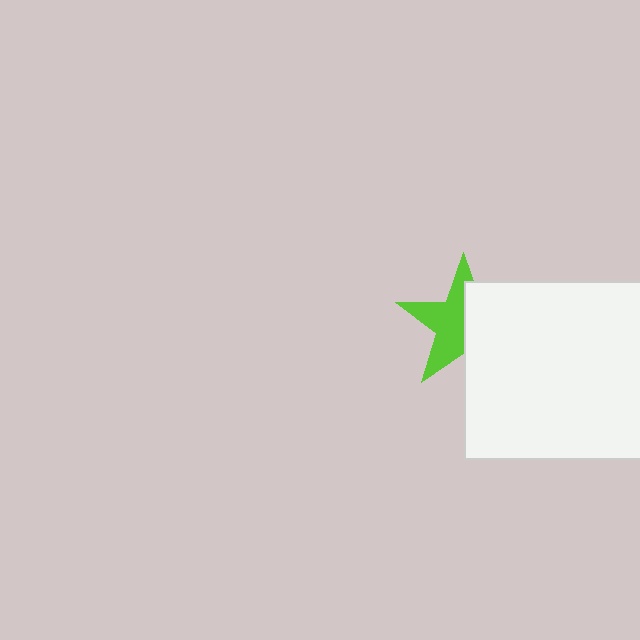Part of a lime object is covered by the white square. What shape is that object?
It is a star.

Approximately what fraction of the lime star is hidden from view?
Roughly 48% of the lime star is hidden behind the white square.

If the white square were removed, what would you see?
You would see the complete lime star.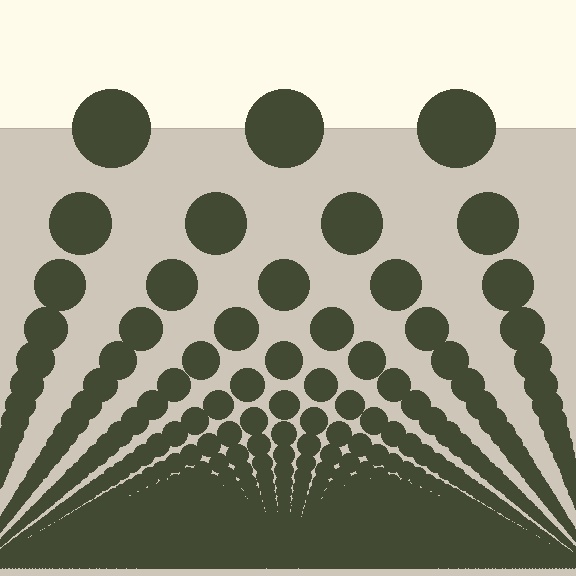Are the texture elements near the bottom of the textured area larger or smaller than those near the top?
Smaller. The gradient is inverted — elements near the bottom are smaller and denser.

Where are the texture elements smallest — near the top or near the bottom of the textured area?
Near the bottom.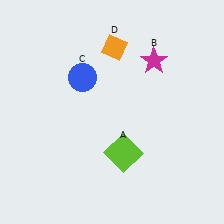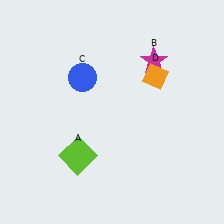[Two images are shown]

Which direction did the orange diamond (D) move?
The orange diamond (D) moved right.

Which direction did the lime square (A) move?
The lime square (A) moved left.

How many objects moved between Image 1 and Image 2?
2 objects moved between the two images.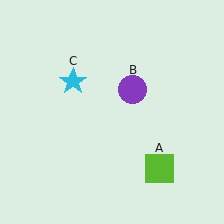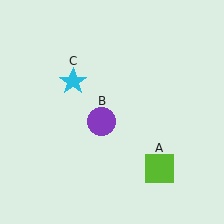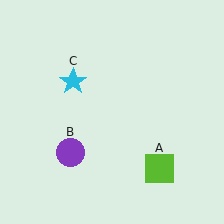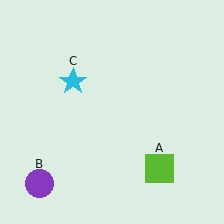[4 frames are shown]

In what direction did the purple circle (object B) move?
The purple circle (object B) moved down and to the left.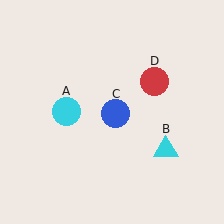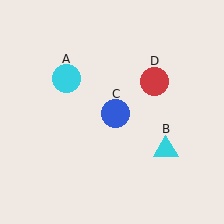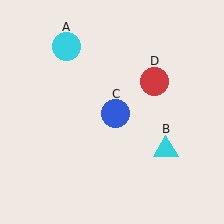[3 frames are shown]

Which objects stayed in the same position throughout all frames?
Cyan triangle (object B) and blue circle (object C) and red circle (object D) remained stationary.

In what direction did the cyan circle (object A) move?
The cyan circle (object A) moved up.